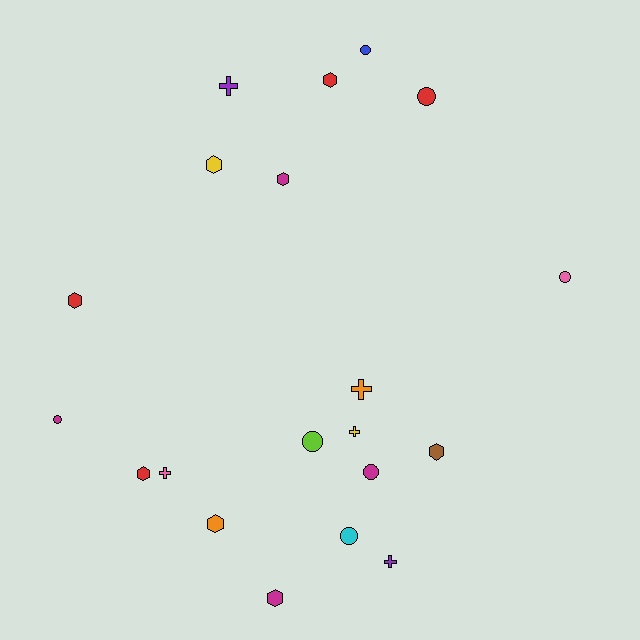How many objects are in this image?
There are 20 objects.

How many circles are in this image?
There are 7 circles.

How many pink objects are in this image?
There are 2 pink objects.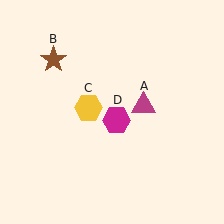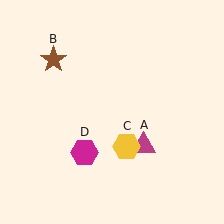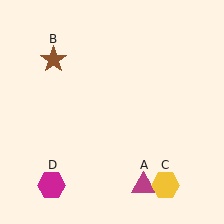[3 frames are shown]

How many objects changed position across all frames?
3 objects changed position: magenta triangle (object A), yellow hexagon (object C), magenta hexagon (object D).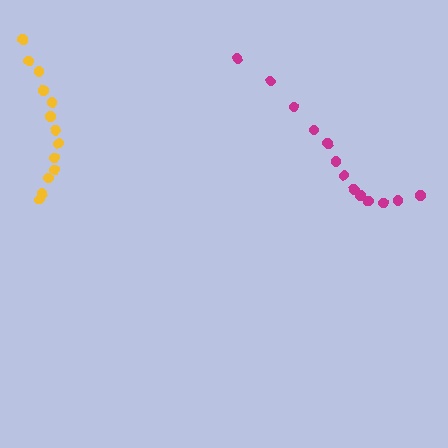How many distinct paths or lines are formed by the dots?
There are 2 distinct paths.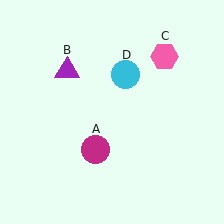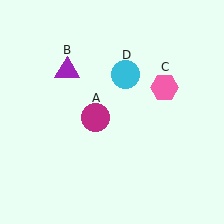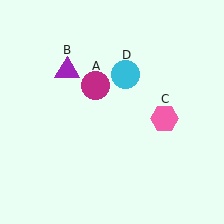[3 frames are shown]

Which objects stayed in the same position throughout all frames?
Purple triangle (object B) and cyan circle (object D) remained stationary.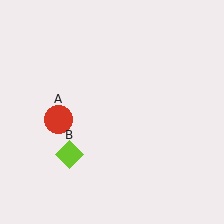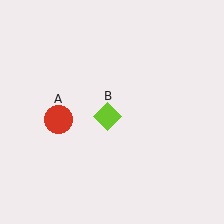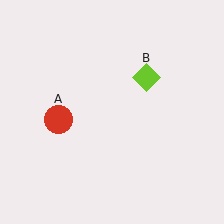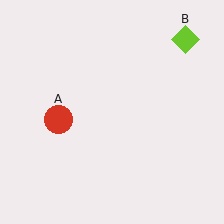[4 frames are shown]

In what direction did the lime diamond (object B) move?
The lime diamond (object B) moved up and to the right.